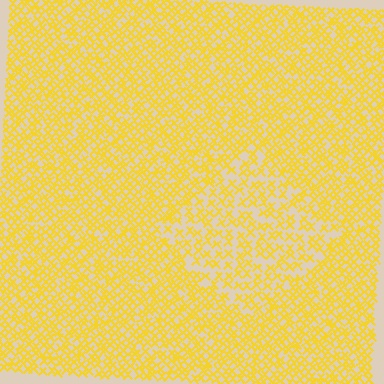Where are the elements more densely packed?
The elements are more densely packed outside the diamond boundary.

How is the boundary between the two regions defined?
The boundary is defined by a change in element density (approximately 1.7x ratio). All elements are the same color, size, and shape.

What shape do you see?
I see a diamond.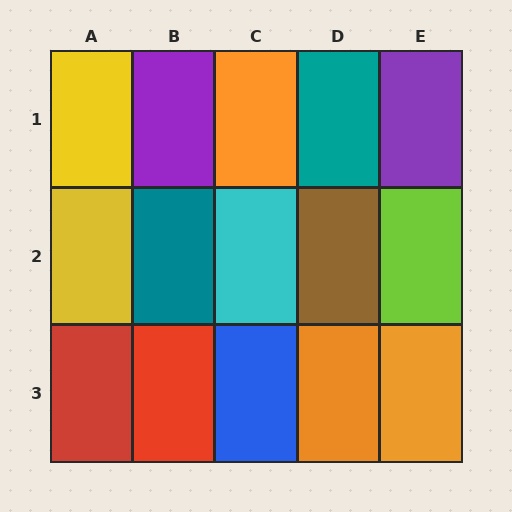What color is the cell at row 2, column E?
Lime.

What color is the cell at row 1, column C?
Orange.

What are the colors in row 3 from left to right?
Red, red, blue, orange, orange.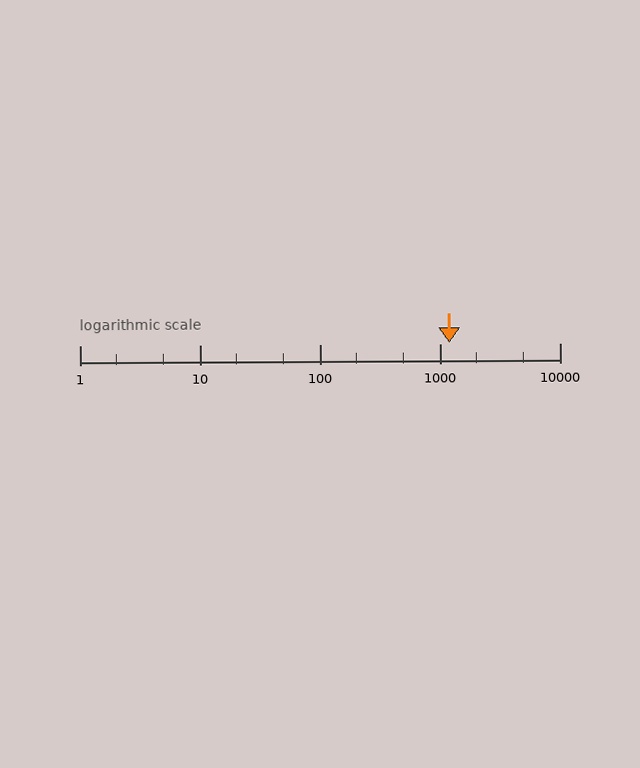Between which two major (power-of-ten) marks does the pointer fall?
The pointer is between 1000 and 10000.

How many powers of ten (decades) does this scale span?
The scale spans 4 decades, from 1 to 10000.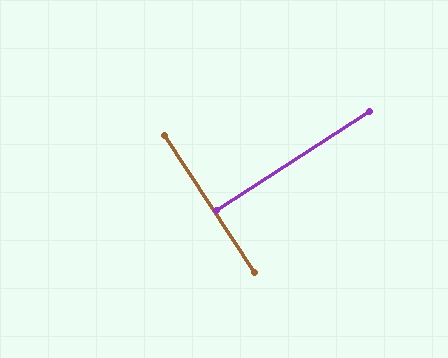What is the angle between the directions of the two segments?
Approximately 90 degrees.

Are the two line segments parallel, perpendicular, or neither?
Perpendicular — they meet at approximately 90°.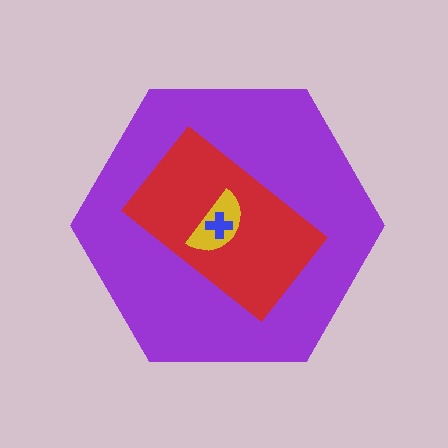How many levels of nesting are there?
4.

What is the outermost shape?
The purple hexagon.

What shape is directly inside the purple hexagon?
The red rectangle.